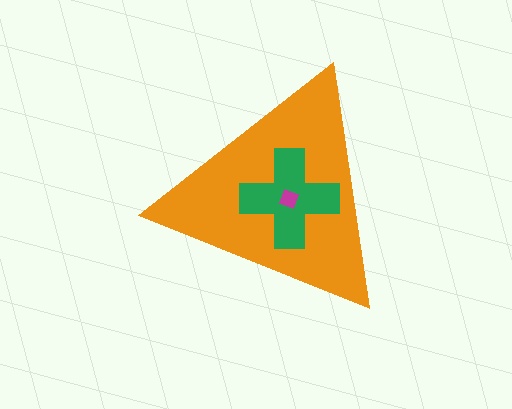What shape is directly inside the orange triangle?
The green cross.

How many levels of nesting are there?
3.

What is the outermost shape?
The orange triangle.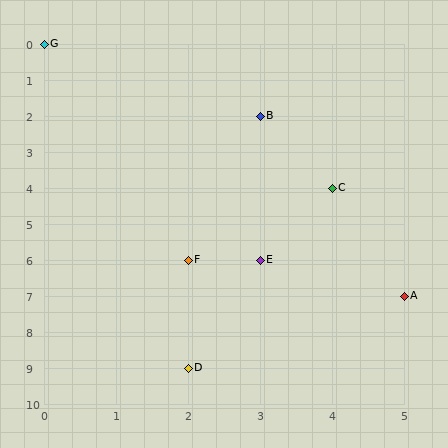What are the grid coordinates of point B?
Point B is at grid coordinates (3, 2).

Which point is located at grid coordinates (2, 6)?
Point F is at (2, 6).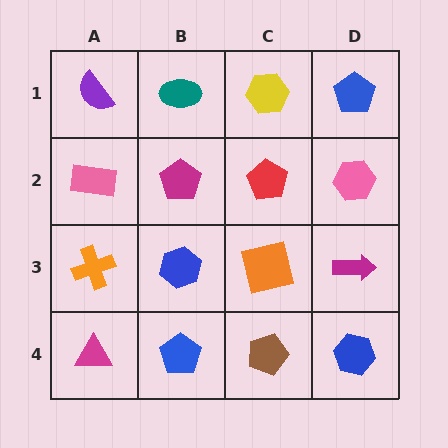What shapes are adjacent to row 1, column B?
A magenta pentagon (row 2, column B), a purple semicircle (row 1, column A), a yellow hexagon (row 1, column C).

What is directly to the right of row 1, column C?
A blue pentagon.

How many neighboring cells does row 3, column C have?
4.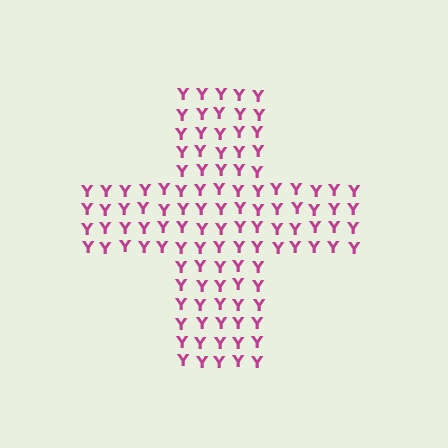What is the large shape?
The large shape is a cross.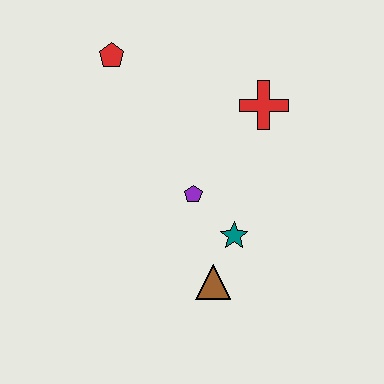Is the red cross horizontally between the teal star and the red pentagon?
No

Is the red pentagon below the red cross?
No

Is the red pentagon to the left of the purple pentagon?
Yes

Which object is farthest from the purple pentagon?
The red pentagon is farthest from the purple pentagon.